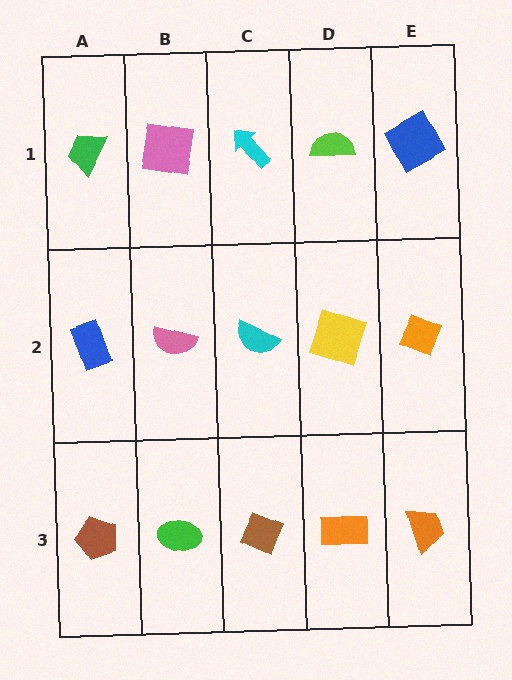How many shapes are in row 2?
5 shapes.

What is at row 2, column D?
A yellow square.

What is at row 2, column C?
A cyan semicircle.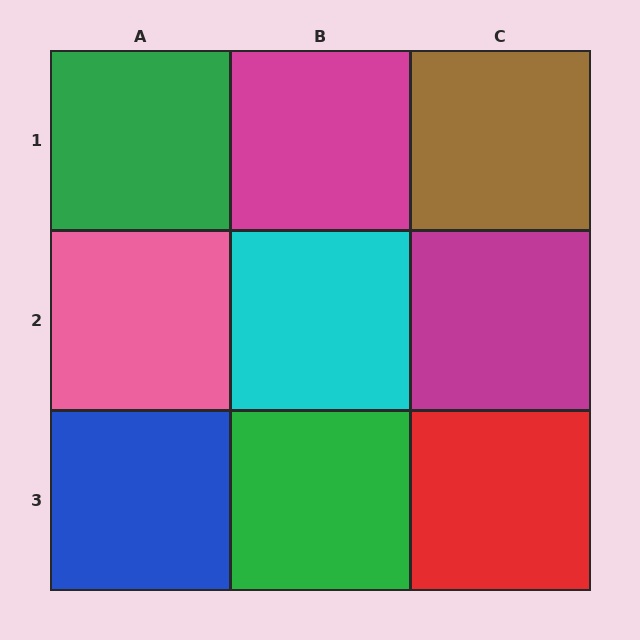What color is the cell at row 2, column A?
Pink.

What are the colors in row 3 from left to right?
Blue, green, red.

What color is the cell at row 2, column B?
Cyan.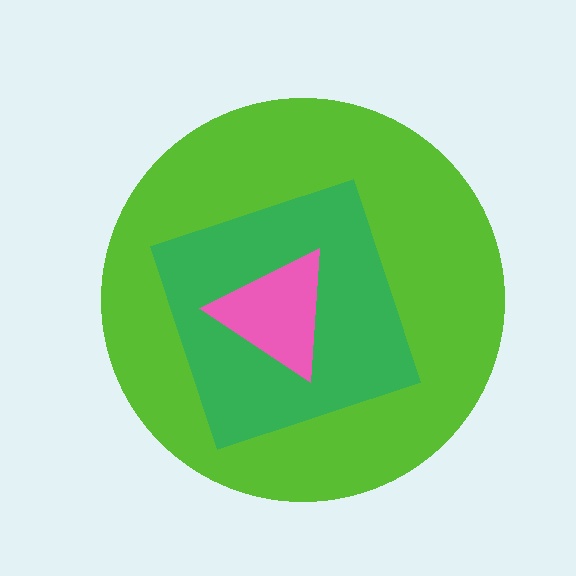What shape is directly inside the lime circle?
The green square.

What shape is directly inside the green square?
The pink triangle.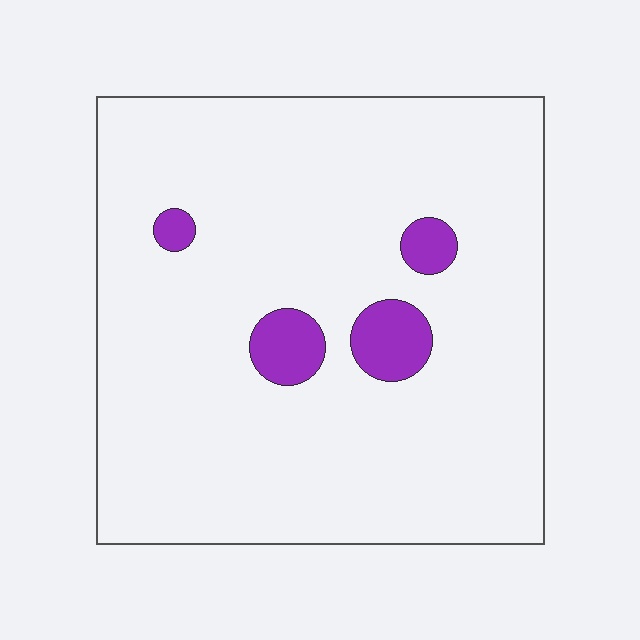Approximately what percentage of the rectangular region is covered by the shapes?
Approximately 5%.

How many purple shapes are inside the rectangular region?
4.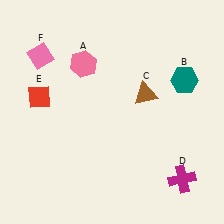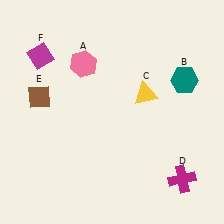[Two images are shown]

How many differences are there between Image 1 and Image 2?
There are 3 differences between the two images.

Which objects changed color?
C changed from brown to yellow. E changed from red to brown. F changed from pink to magenta.